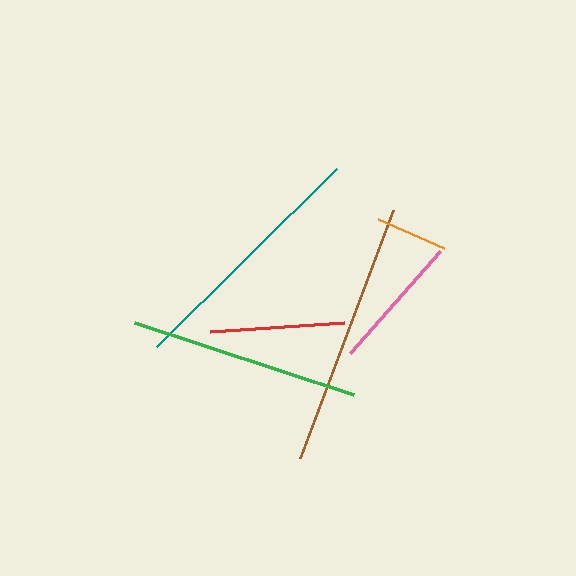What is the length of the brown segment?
The brown segment is approximately 265 pixels long.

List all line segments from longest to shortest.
From longest to shortest: brown, teal, green, pink, red, orange.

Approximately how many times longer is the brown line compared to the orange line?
The brown line is approximately 3.7 times the length of the orange line.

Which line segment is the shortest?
The orange line is the shortest at approximately 72 pixels.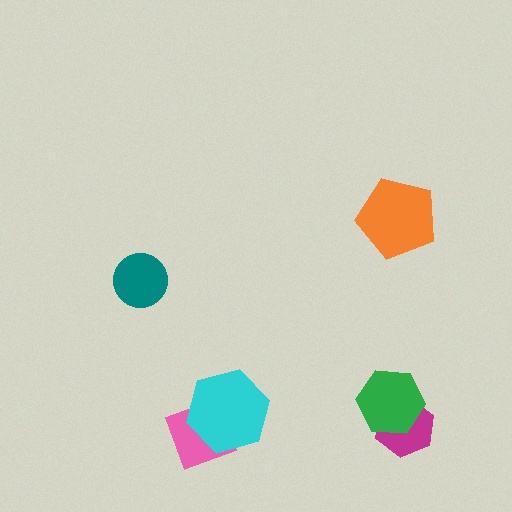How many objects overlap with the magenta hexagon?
1 object overlaps with the magenta hexagon.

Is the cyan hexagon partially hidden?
No, no other shape covers it.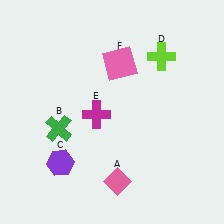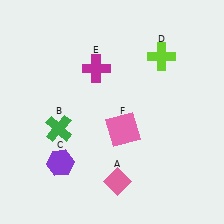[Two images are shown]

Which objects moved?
The objects that moved are: the magenta cross (E), the pink square (F).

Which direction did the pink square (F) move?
The pink square (F) moved down.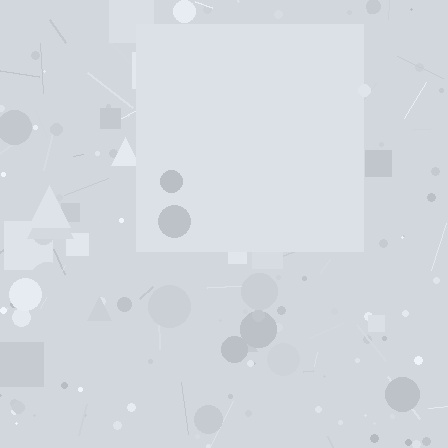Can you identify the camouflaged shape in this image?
The camouflaged shape is a square.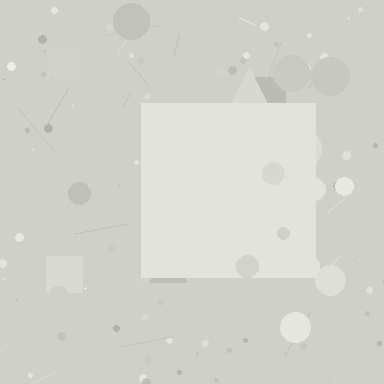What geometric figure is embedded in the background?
A square is embedded in the background.